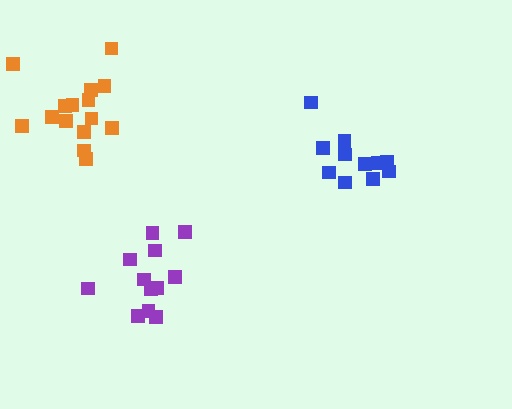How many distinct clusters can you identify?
There are 3 distinct clusters.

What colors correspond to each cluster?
The clusters are colored: purple, orange, blue.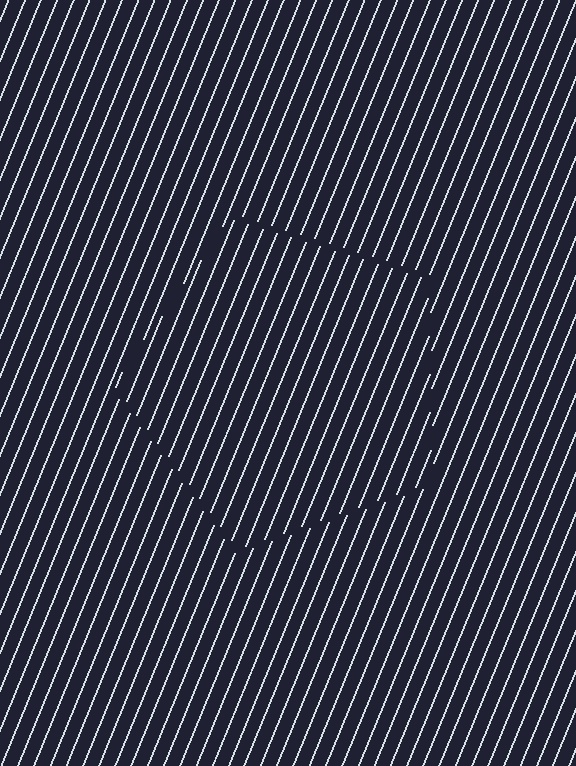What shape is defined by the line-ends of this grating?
An illusory pentagon. The interior of the shape contains the same grating, shifted by half a period — the contour is defined by the phase discontinuity where line-ends from the inner and outer gratings abut.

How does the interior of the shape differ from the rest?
The interior of the shape contains the same grating, shifted by half a period — the contour is defined by the phase discontinuity where line-ends from the inner and outer gratings abut.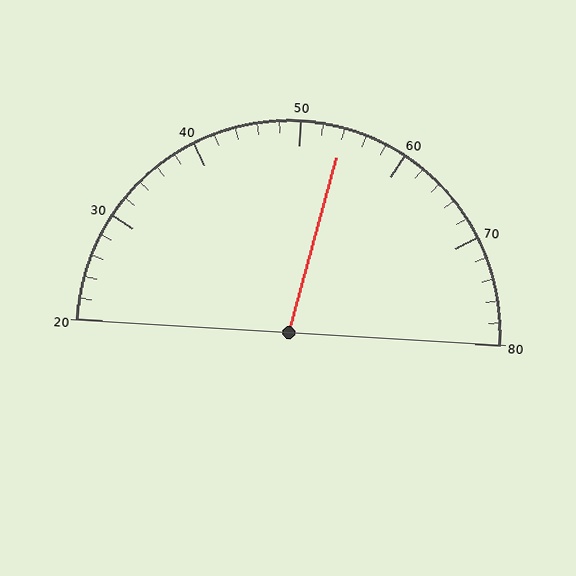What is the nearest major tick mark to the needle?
The nearest major tick mark is 50.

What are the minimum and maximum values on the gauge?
The gauge ranges from 20 to 80.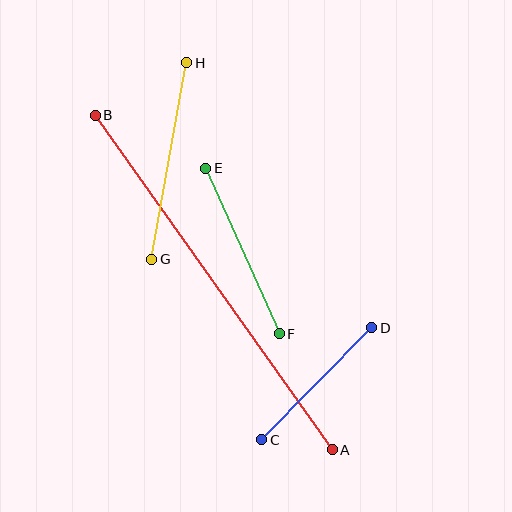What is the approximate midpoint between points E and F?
The midpoint is at approximately (243, 251) pixels.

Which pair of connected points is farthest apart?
Points A and B are farthest apart.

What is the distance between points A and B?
The distance is approximately 410 pixels.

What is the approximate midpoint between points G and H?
The midpoint is at approximately (169, 161) pixels.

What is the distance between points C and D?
The distance is approximately 158 pixels.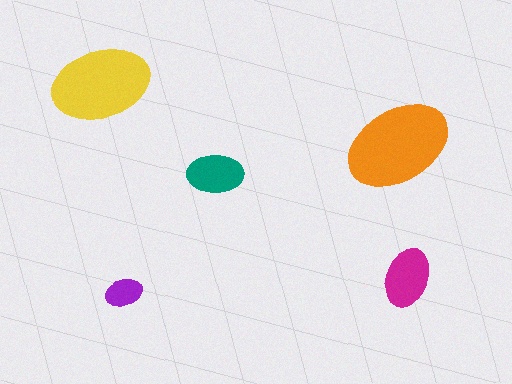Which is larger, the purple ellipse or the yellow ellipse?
The yellow one.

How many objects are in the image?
There are 5 objects in the image.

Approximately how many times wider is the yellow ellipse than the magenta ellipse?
About 1.5 times wider.